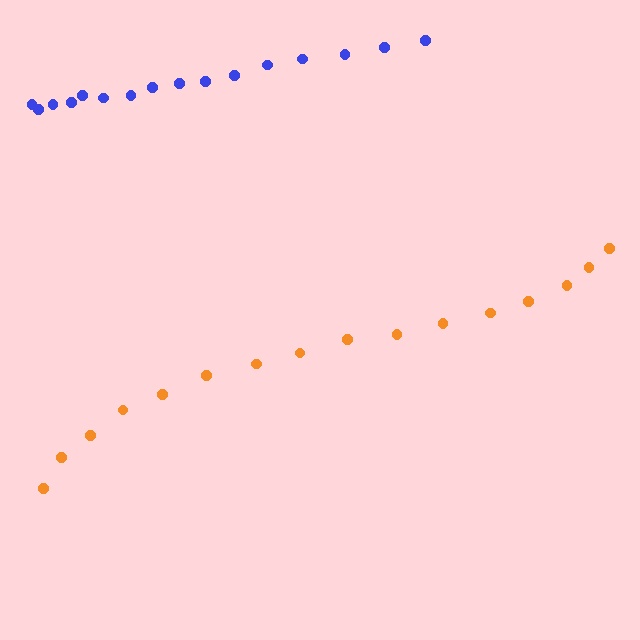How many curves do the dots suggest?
There are 2 distinct paths.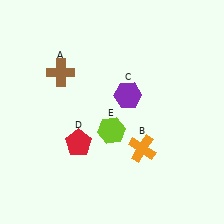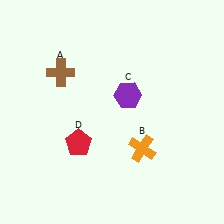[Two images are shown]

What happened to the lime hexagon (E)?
The lime hexagon (E) was removed in Image 2. It was in the bottom-left area of Image 1.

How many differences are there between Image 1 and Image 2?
There is 1 difference between the two images.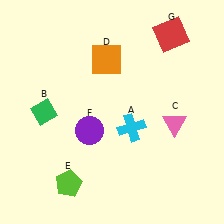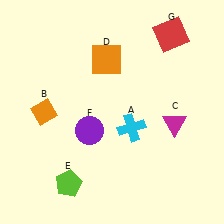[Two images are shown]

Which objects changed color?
B changed from green to orange. C changed from pink to magenta.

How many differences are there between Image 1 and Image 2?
There are 2 differences between the two images.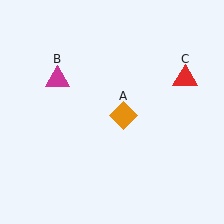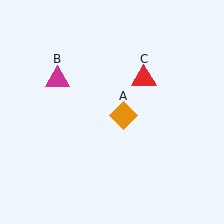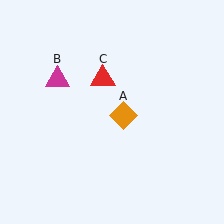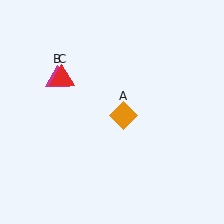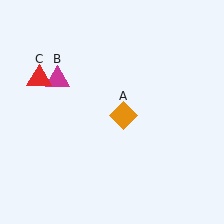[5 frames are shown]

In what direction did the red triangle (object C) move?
The red triangle (object C) moved left.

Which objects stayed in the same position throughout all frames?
Orange diamond (object A) and magenta triangle (object B) remained stationary.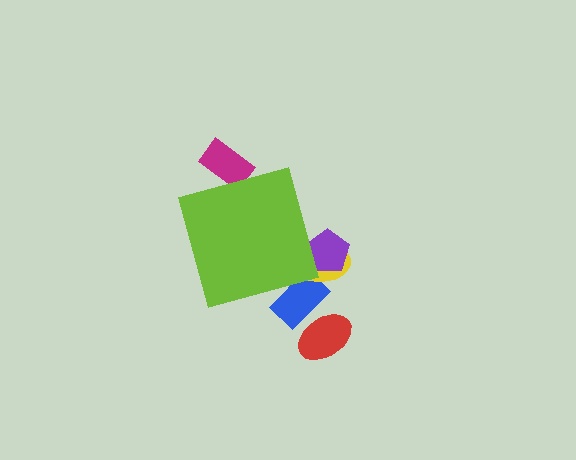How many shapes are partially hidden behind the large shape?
4 shapes are partially hidden.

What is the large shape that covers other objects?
A lime diamond.